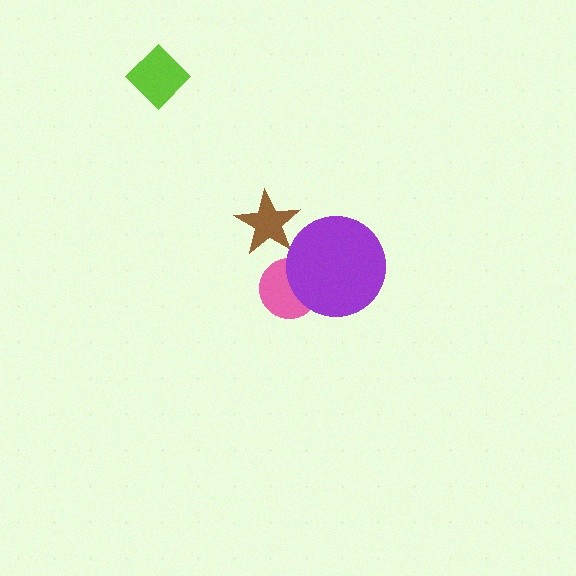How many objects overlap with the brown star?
0 objects overlap with the brown star.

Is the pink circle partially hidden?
Yes, it is partially covered by another shape.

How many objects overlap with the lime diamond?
0 objects overlap with the lime diamond.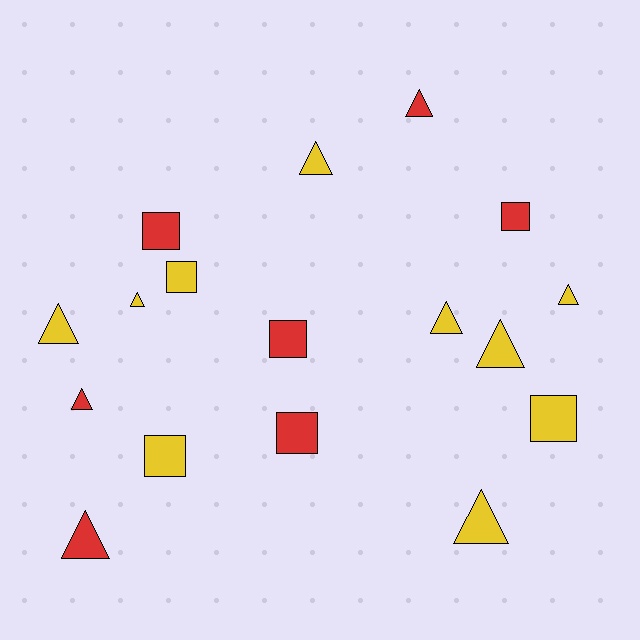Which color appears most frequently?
Yellow, with 10 objects.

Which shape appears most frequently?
Triangle, with 10 objects.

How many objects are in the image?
There are 17 objects.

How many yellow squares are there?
There are 3 yellow squares.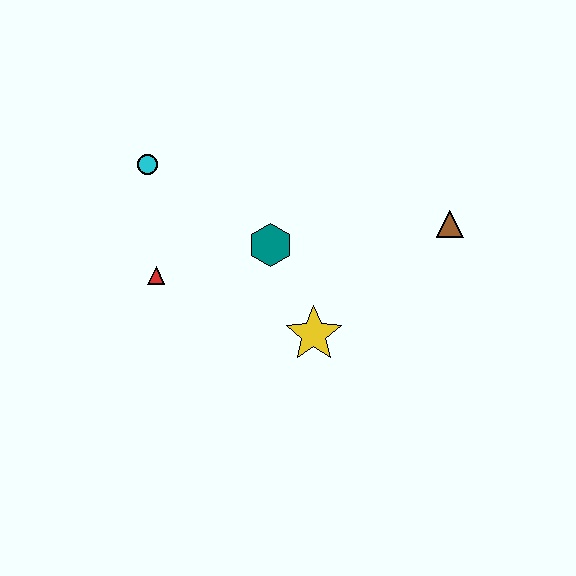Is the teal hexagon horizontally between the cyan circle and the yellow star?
Yes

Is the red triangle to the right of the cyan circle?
Yes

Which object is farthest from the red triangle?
The brown triangle is farthest from the red triangle.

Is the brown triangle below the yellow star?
No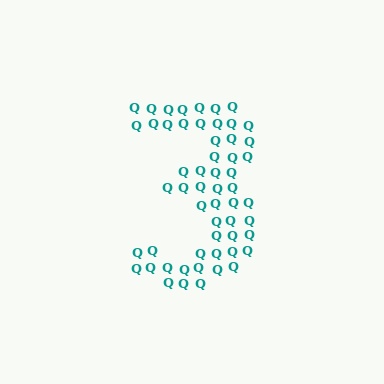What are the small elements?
The small elements are letter Q's.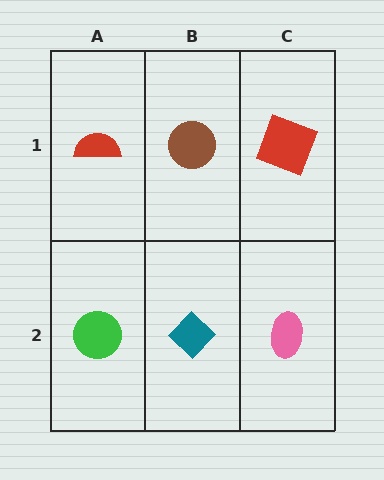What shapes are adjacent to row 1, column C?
A pink ellipse (row 2, column C), a brown circle (row 1, column B).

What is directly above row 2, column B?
A brown circle.